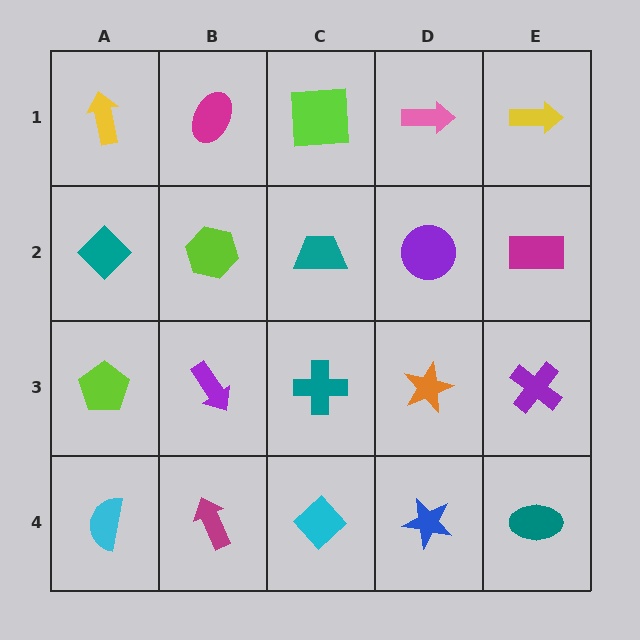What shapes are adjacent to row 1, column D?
A purple circle (row 2, column D), a lime square (row 1, column C), a yellow arrow (row 1, column E).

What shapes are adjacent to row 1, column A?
A teal diamond (row 2, column A), a magenta ellipse (row 1, column B).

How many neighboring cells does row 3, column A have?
3.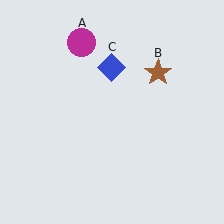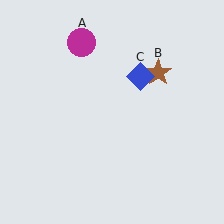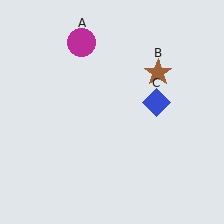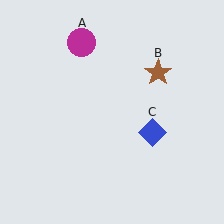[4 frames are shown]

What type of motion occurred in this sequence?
The blue diamond (object C) rotated clockwise around the center of the scene.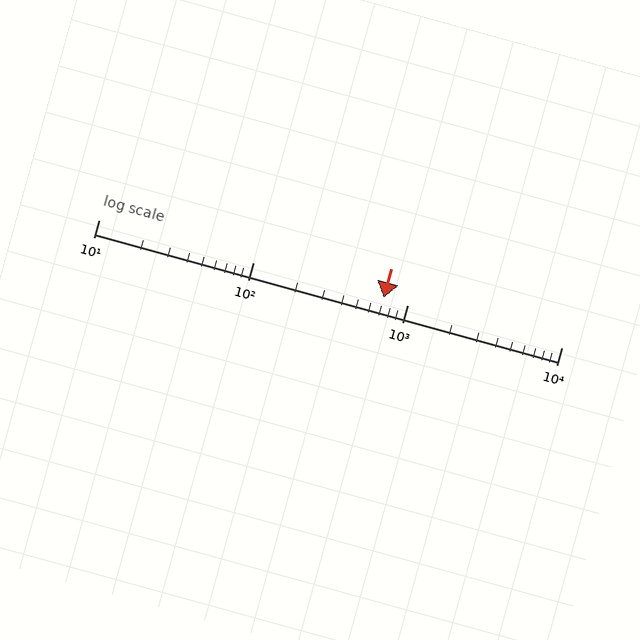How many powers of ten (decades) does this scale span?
The scale spans 3 decades, from 10 to 10000.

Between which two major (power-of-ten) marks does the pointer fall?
The pointer is between 100 and 1000.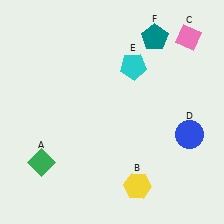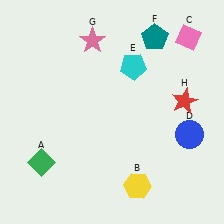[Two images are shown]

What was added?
A pink star (G), a red star (H) were added in Image 2.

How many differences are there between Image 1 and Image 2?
There are 2 differences between the two images.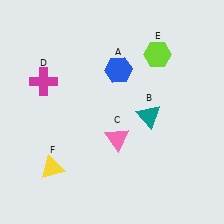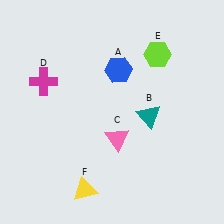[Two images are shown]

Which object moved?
The yellow triangle (F) moved right.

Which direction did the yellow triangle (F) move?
The yellow triangle (F) moved right.